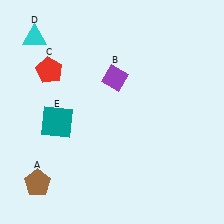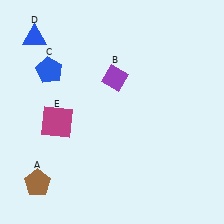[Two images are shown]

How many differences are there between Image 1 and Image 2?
There are 3 differences between the two images.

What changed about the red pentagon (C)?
In Image 1, C is red. In Image 2, it changed to blue.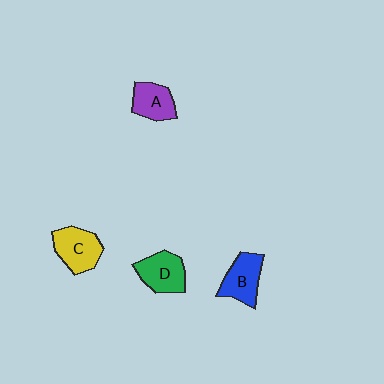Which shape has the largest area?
Shape C (yellow).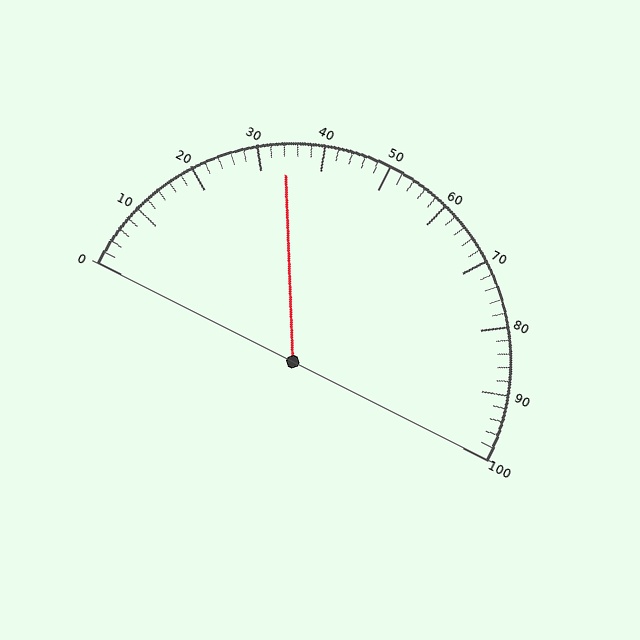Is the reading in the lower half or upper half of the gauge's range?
The reading is in the lower half of the range (0 to 100).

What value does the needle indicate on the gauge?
The needle indicates approximately 34.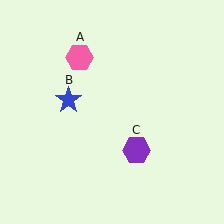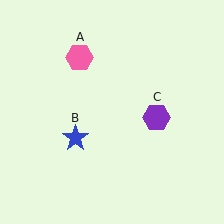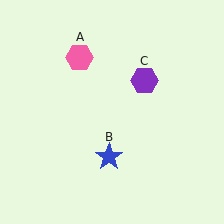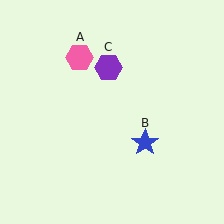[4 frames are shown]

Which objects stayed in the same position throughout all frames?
Pink hexagon (object A) remained stationary.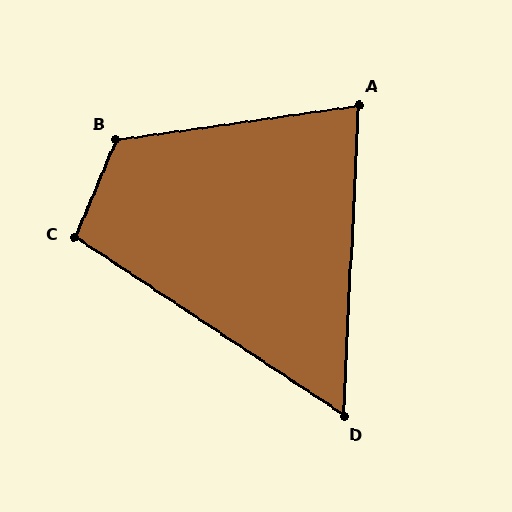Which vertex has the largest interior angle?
B, at approximately 121 degrees.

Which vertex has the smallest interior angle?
D, at approximately 59 degrees.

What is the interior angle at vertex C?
Approximately 101 degrees (obtuse).